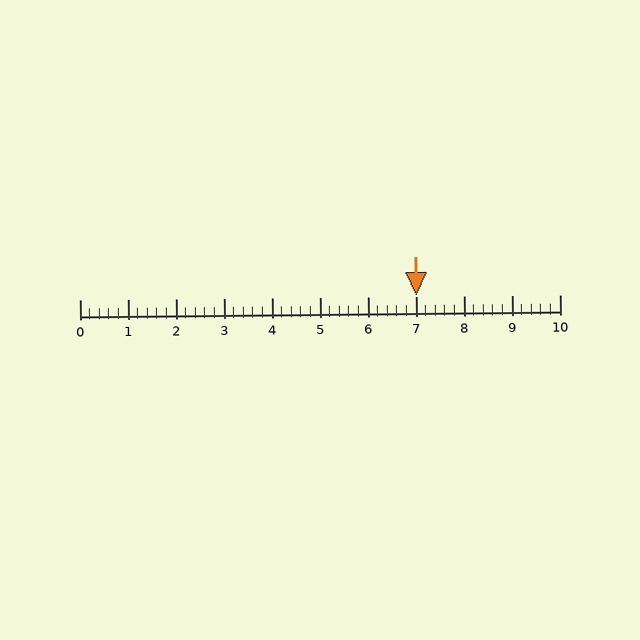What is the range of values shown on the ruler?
The ruler shows values from 0 to 10.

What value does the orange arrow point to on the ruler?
The orange arrow points to approximately 7.0.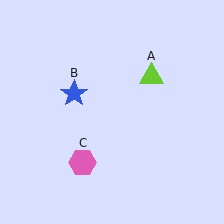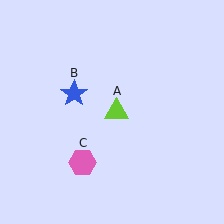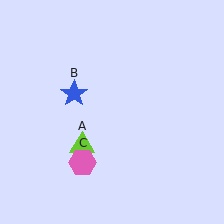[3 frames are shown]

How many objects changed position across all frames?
1 object changed position: lime triangle (object A).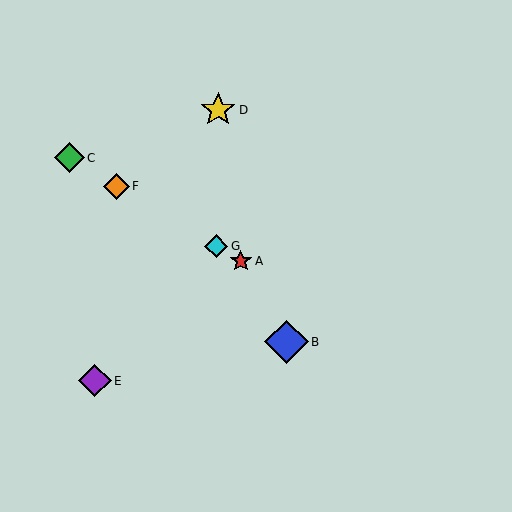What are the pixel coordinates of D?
Object D is at (218, 110).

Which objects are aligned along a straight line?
Objects A, C, F, G are aligned along a straight line.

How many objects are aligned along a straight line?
4 objects (A, C, F, G) are aligned along a straight line.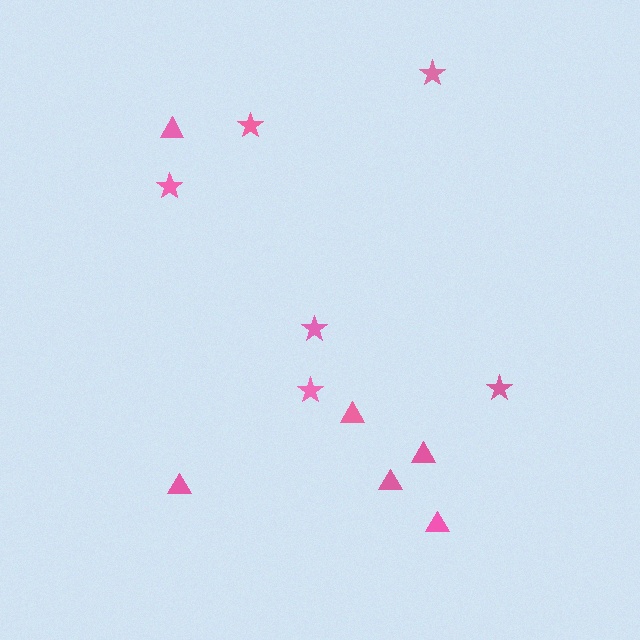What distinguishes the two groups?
There are 2 groups: one group of triangles (6) and one group of stars (6).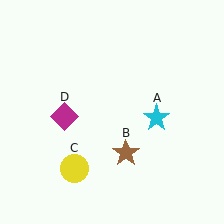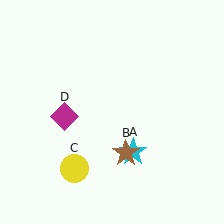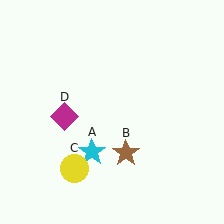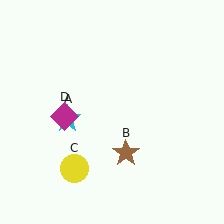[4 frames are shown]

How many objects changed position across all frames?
1 object changed position: cyan star (object A).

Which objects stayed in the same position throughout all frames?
Brown star (object B) and yellow circle (object C) and magenta diamond (object D) remained stationary.